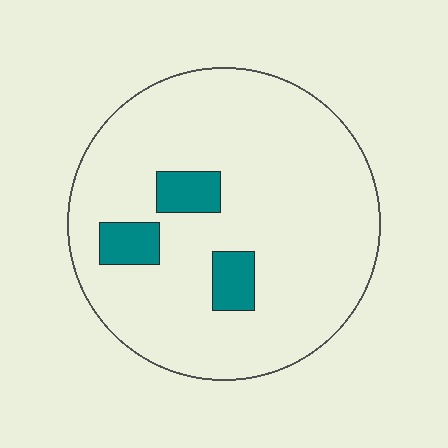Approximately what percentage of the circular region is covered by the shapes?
Approximately 10%.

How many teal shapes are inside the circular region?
3.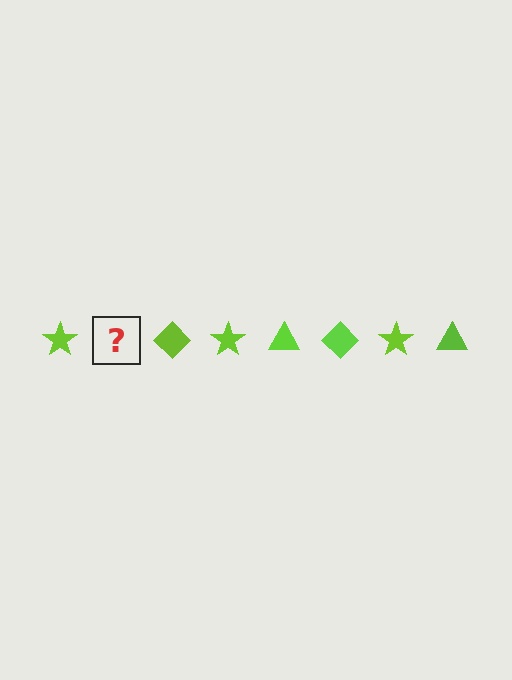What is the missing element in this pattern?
The missing element is a lime triangle.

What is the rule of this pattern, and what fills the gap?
The rule is that the pattern cycles through star, triangle, diamond shapes in lime. The gap should be filled with a lime triangle.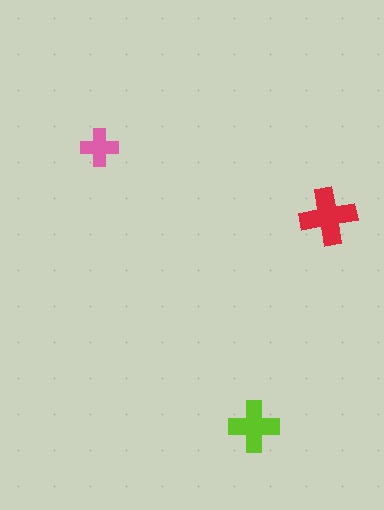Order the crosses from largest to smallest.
the red one, the lime one, the pink one.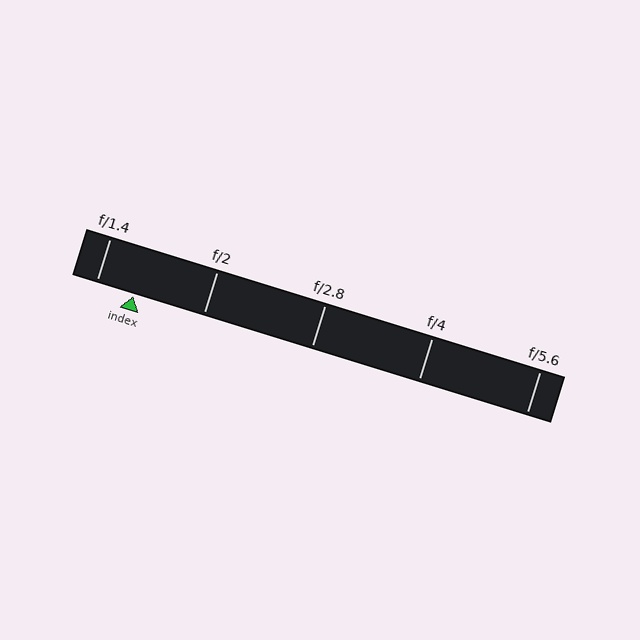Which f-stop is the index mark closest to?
The index mark is closest to f/1.4.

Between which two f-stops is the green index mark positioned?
The index mark is between f/1.4 and f/2.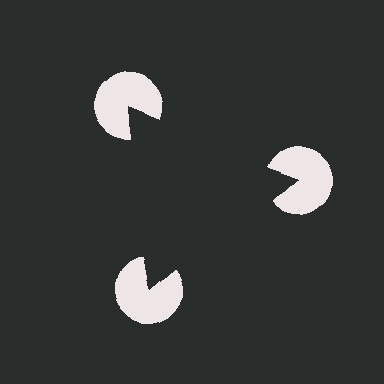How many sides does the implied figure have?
3 sides.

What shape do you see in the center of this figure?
An illusory triangle — its edges are inferred from the aligned wedge cuts in the pac-man discs, not physically drawn.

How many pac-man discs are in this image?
There are 3 — one at each vertex of the illusory triangle.